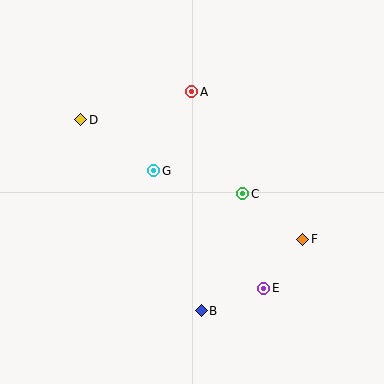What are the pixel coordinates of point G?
Point G is at (154, 171).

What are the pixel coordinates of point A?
Point A is at (192, 92).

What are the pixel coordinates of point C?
Point C is at (243, 194).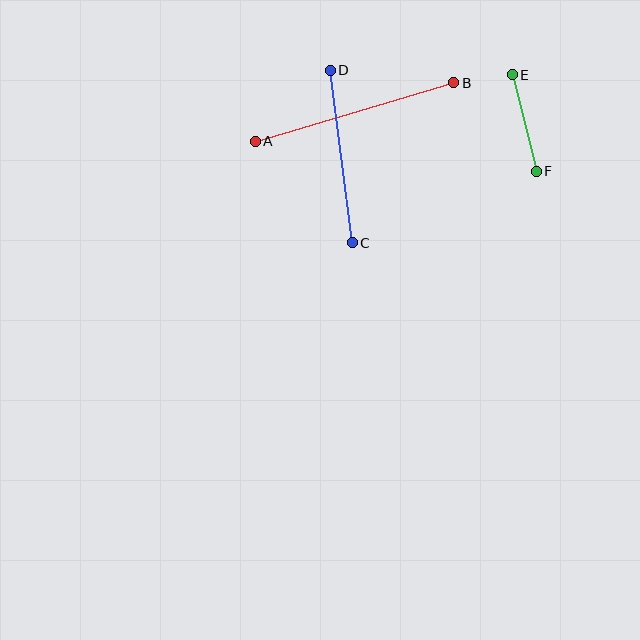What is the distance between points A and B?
The distance is approximately 207 pixels.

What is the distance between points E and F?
The distance is approximately 99 pixels.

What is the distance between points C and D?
The distance is approximately 174 pixels.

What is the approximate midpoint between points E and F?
The midpoint is at approximately (524, 123) pixels.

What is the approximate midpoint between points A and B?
The midpoint is at approximately (355, 112) pixels.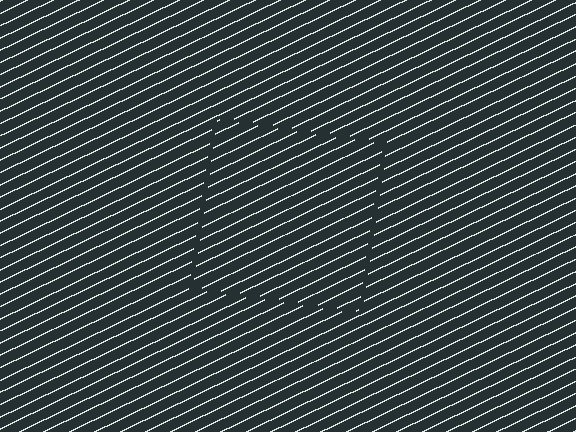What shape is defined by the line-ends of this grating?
An illusory square. The interior of the shape contains the same grating, shifted by half a period — the contour is defined by the phase discontinuity where line-ends from the inner and outer gratings abut.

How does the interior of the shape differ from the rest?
The interior of the shape contains the same grating, shifted by half a period — the contour is defined by the phase discontinuity where line-ends from the inner and outer gratings abut.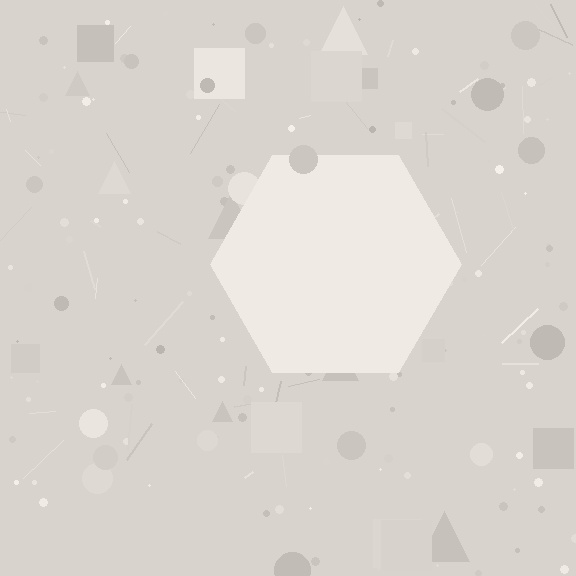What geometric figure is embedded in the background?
A hexagon is embedded in the background.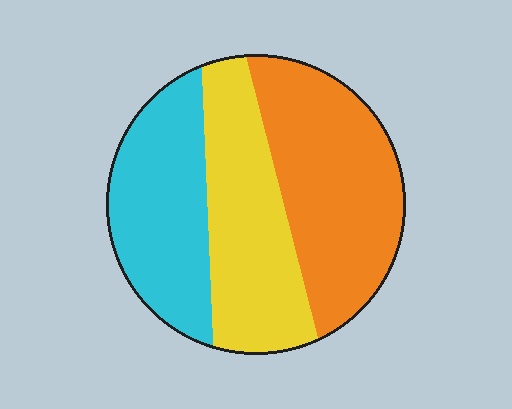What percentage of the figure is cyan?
Cyan takes up between a sixth and a third of the figure.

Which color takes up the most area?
Orange, at roughly 40%.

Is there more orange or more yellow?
Orange.